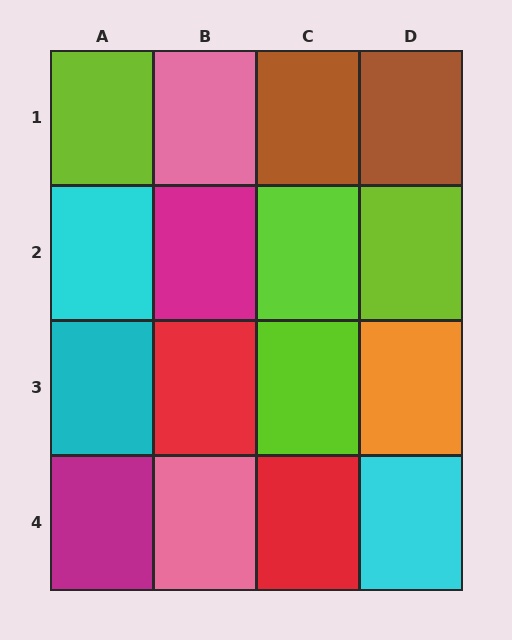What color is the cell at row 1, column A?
Lime.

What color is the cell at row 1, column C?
Brown.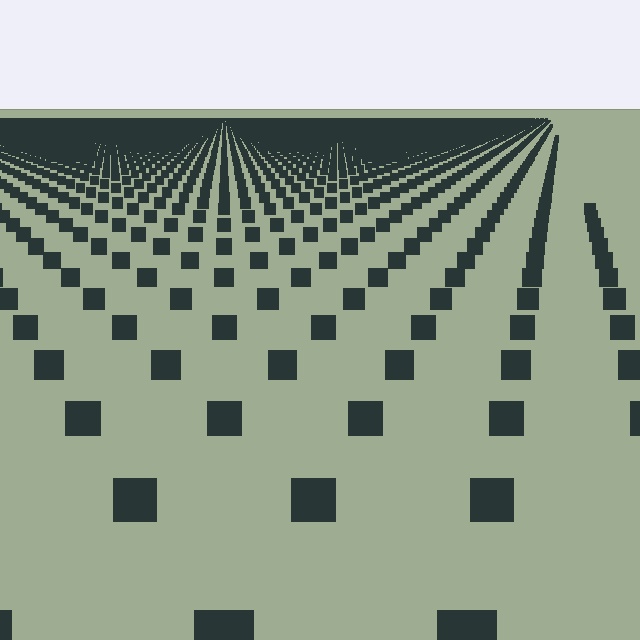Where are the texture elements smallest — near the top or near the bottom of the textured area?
Near the top.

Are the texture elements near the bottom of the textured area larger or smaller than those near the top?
Larger. Near the bottom, elements are closer to the viewer and appear at a bigger on-screen size.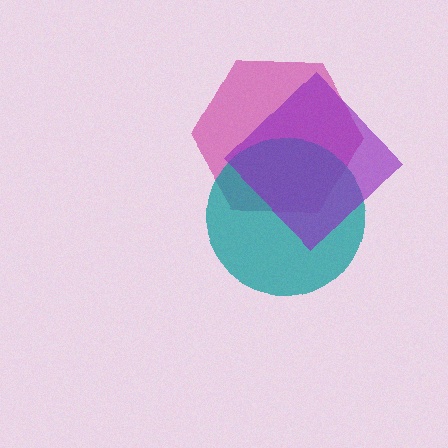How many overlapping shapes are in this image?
There are 3 overlapping shapes in the image.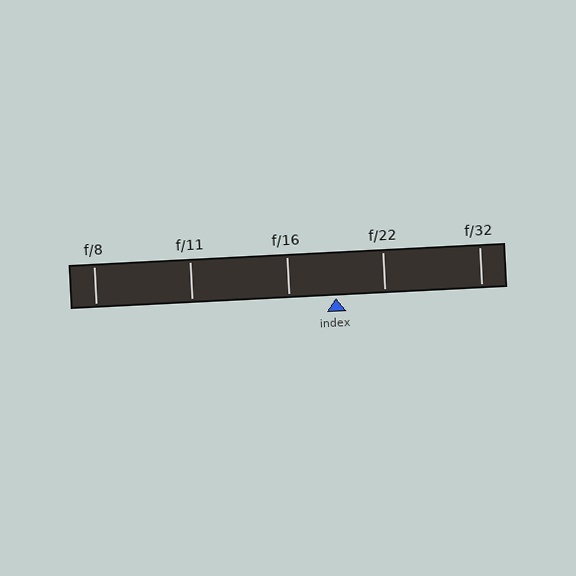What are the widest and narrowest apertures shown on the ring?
The widest aperture shown is f/8 and the narrowest is f/32.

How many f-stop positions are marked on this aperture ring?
There are 5 f-stop positions marked.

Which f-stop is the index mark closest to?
The index mark is closest to f/16.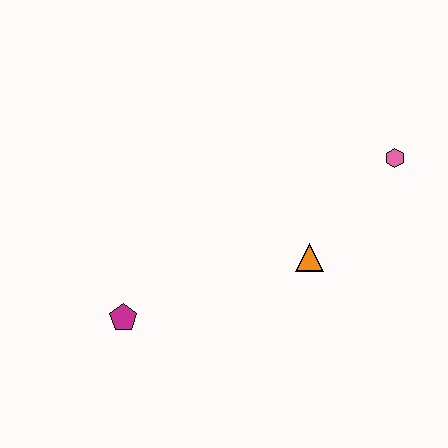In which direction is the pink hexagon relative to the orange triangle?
The pink hexagon is above the orange triangle.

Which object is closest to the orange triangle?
The pink hexagon is closest to the orange triangle.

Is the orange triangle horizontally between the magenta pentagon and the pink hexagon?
Yes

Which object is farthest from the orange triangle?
The magenta pentagon is farthest from the orange triangle.